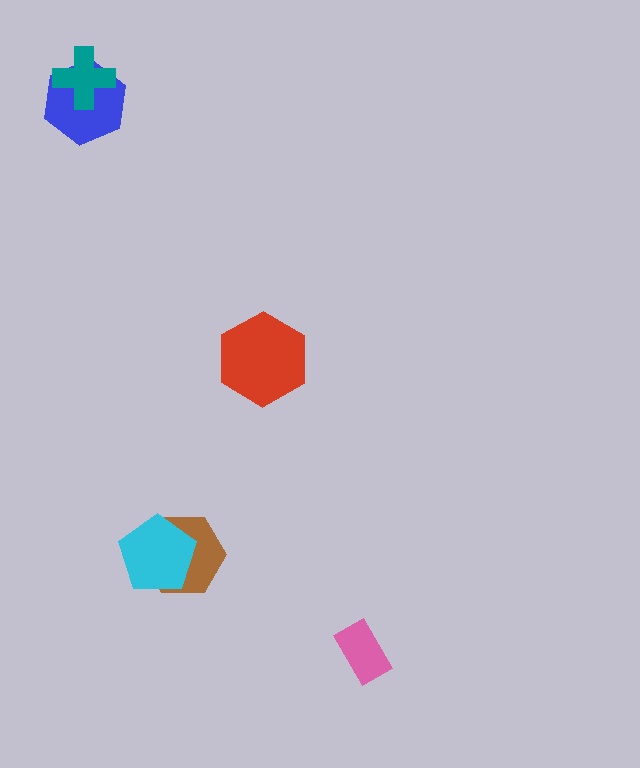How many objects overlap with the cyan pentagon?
1 object overlaps with the cyan pentagon.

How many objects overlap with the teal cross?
1 object overlaps with the teal cross.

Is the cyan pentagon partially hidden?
No, no other shape covers it.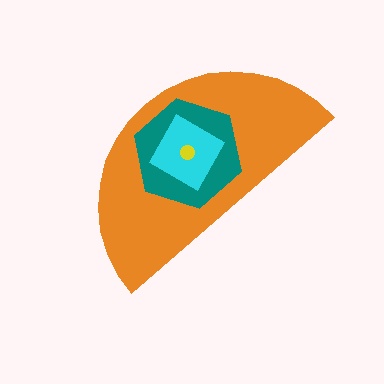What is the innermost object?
The yellow circle.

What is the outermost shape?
The orange semicircle.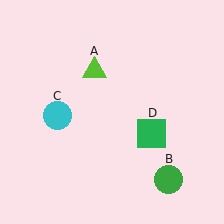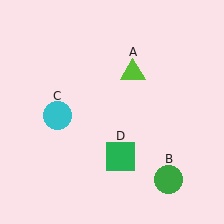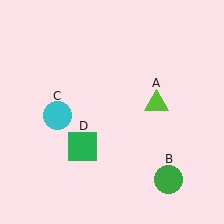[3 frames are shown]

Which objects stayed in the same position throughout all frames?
Green circle (object B) and cyan circle (object C) remained stationary.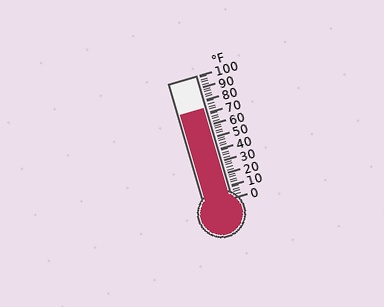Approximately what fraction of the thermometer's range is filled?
The thermometer is filled to approximately 75% of its range.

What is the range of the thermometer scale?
The thermometer scale ranges from 0°F to 100°F.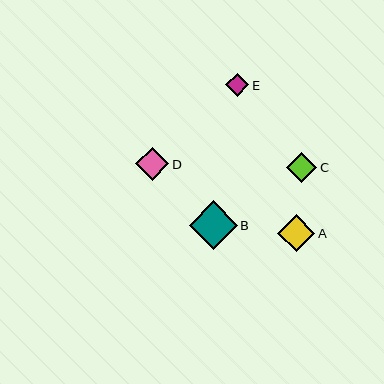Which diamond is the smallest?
Diamond E is the smallest with a size of approximately 23 pixels.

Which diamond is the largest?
Diamond B is the largest with a size of approximately 48 pixels.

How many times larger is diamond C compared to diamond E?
Diamond C is approximately 1.4 times the size of diamond E.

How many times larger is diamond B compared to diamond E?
Diamond B is approximately 2.1 times the size of diamond E.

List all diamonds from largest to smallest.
From largest to smallest: B, A, D, C, E.